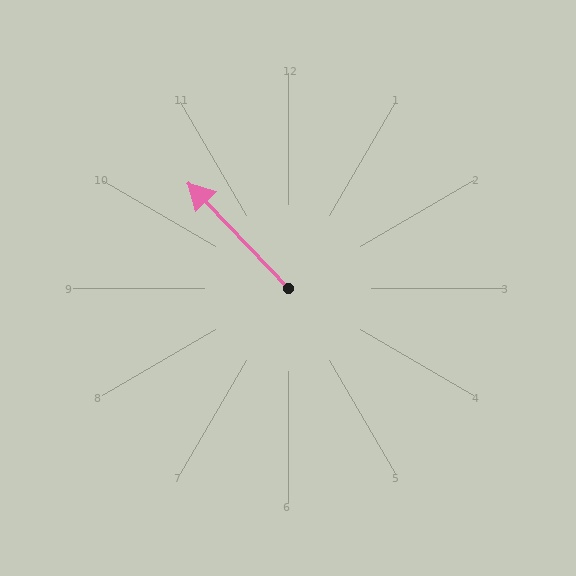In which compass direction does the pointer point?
Northwest.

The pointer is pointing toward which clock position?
Roughly 11 o'clock.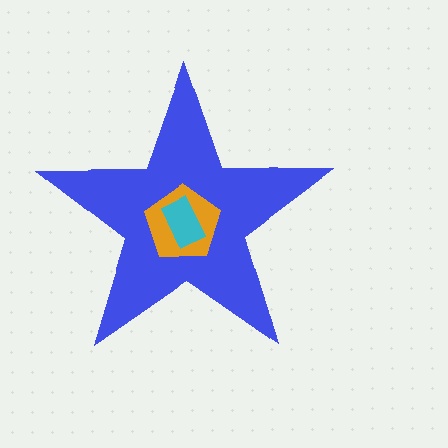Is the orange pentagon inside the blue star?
Yes.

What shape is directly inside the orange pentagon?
The cyan rectangle.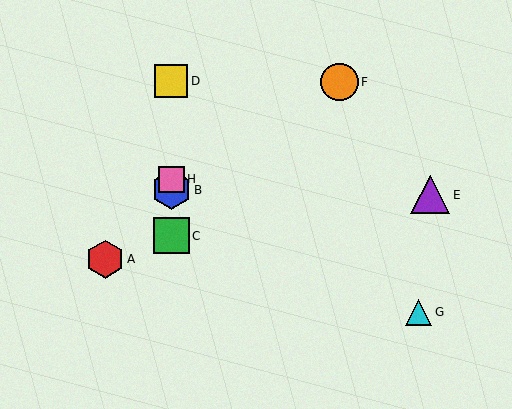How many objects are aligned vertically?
4 objects (B, C, D, H) are aligned vertically.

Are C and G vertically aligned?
No, C is at x≈171 and G is at x≈419.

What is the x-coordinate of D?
Object D is at x≈171.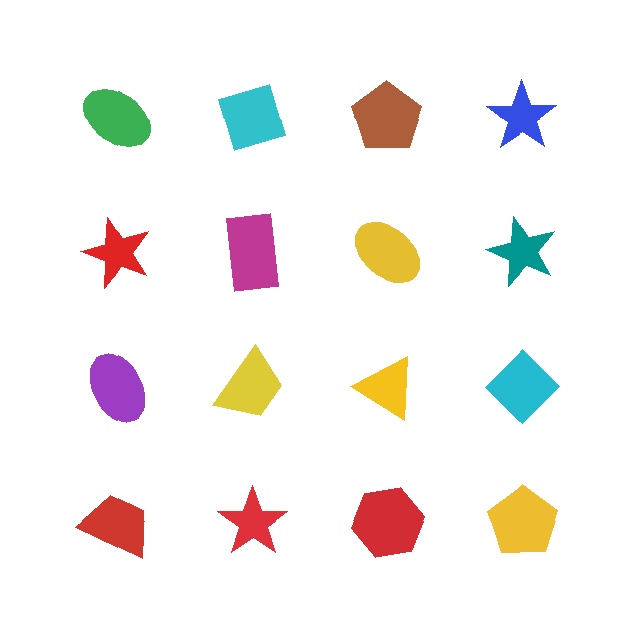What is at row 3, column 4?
A cyan diamond.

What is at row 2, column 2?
A magenta rectangle.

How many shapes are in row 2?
4 shapes.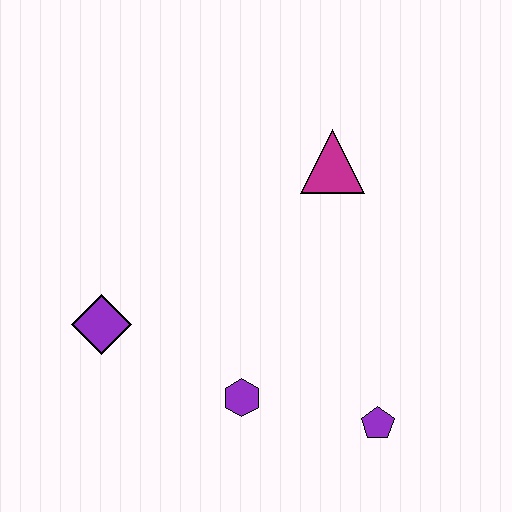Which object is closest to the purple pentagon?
The purple hexagon is closest to the purple pentagon.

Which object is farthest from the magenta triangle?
The purple diamond is farthest from the magenta triangle.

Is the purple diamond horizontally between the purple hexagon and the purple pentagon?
No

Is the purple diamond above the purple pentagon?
Yes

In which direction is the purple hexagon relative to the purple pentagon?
The purple hexagon is to the left of the purple pentagon.